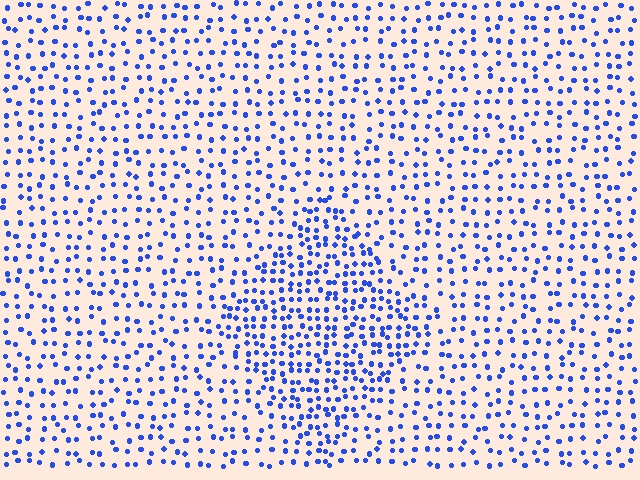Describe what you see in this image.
The image contains small blue elements arranged at two different densities. A diamond-shaped region is visible where the elements are more densely packed than the surrounding area.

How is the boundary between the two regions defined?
The boundary is defined by a change in element density (approximately 1.8x ratio). All elements are the same color, size, and shape.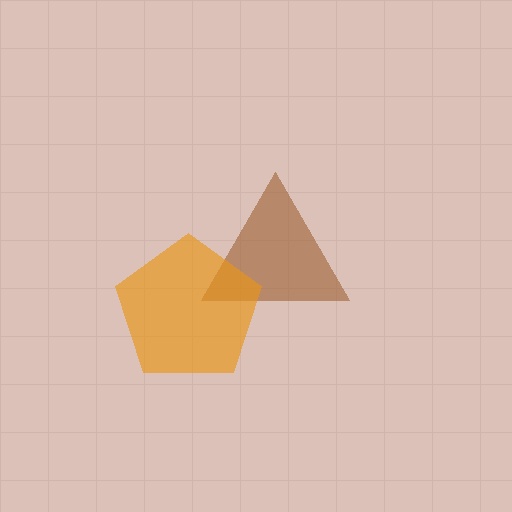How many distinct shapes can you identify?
There are 2 distinct shapes: a brown triangle, an orange pentagon.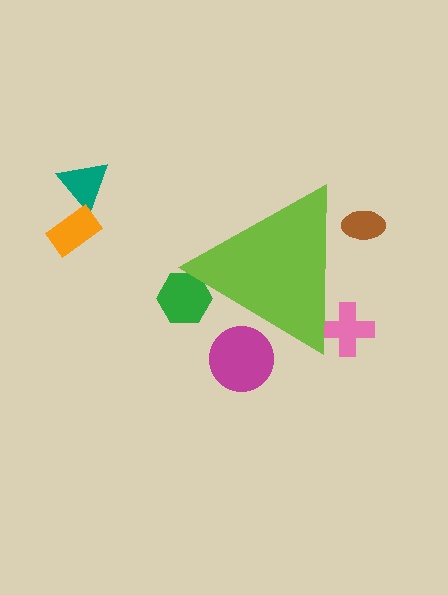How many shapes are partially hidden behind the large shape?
4 shapes are partially hidden.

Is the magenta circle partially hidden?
Yes, the magenta circle is partially hidden behind the lime triangle.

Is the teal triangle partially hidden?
No, the teal triangle is fully visible.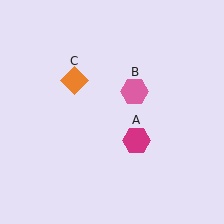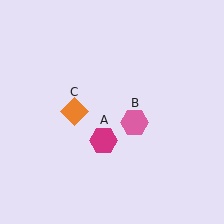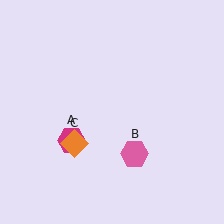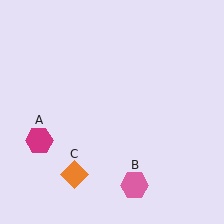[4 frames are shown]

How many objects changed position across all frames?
3 objects changed position: magenta hexagon (object A), pink hexagon (object B), orange diamond (object C).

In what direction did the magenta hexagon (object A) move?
The magenta hexagon (object A) moved left.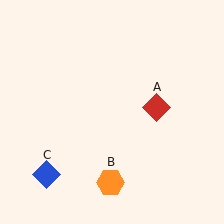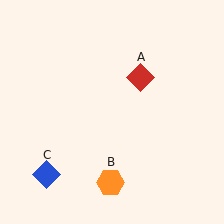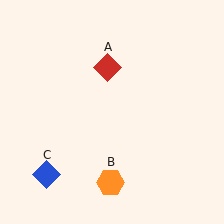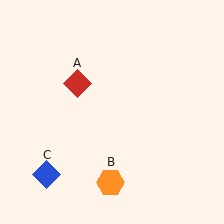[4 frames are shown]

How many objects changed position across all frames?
1 object changed position: red diamond (object A).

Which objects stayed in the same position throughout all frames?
Orange hexagon (object B) and blue diamond (object C) remained stationary.